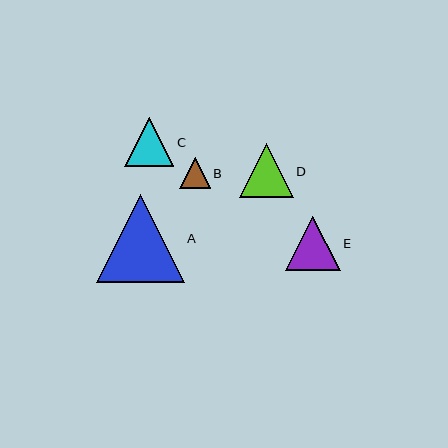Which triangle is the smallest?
Triangle B is the smallest with a size of approximately 31 pixels.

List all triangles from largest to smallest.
From largest to smallest: A, E, D, C, B.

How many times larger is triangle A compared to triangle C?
Triangle A is approximately 1.8 times the size of triangle C.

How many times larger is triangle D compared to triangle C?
Triangle D is approximately 1.1 times the size of triangle C.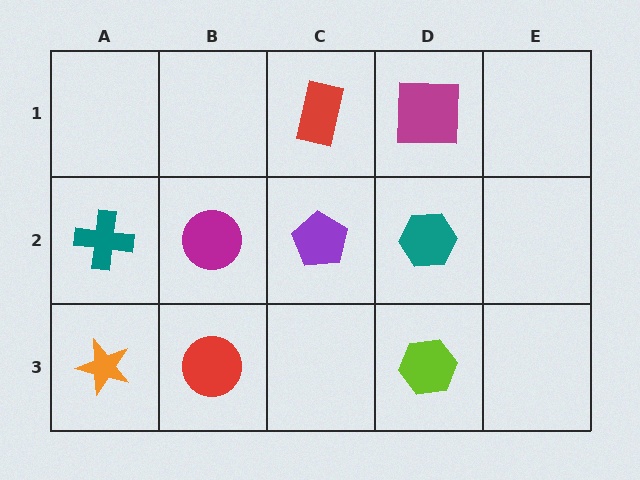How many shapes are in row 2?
4 shapes.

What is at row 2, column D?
A teal hexagon.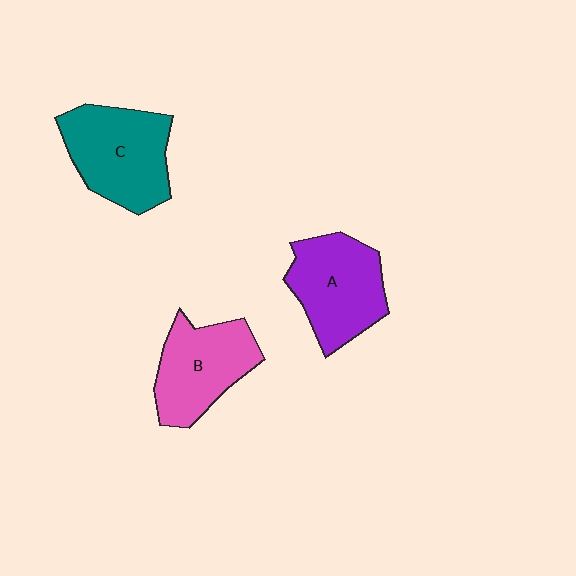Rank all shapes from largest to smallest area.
From largest to smallest: C (teal), A (purple), B (pink).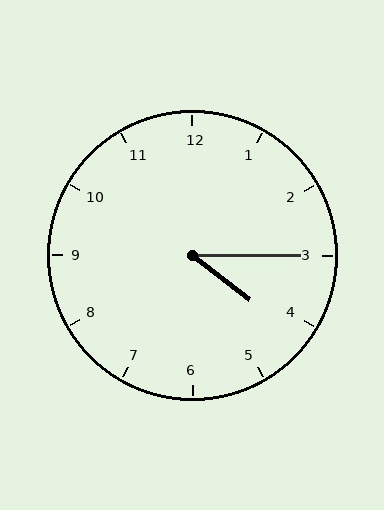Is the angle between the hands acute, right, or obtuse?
It is acute.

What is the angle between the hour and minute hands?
Approximately 38 degrees.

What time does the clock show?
4:15.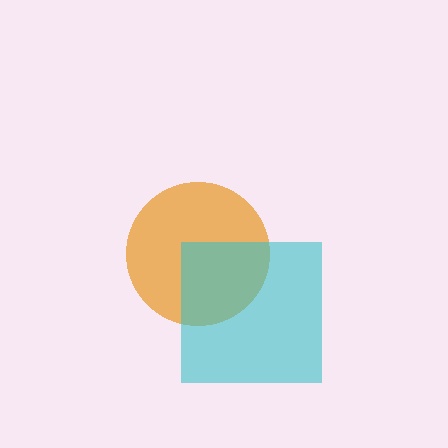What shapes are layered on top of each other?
The layered shapes are: an orange circle, a cyan square.